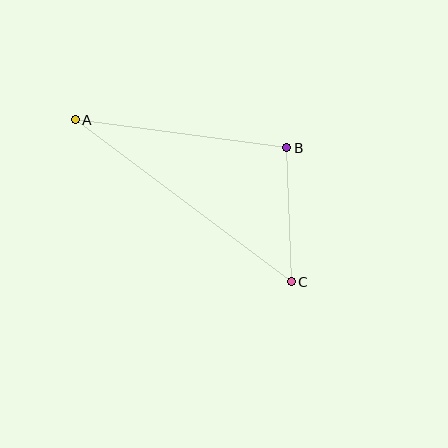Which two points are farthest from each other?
Points A and C are farthest from each other.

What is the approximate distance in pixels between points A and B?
The distance between A and B is approximately 213 pixels.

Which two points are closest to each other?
Points B and C are closest to each other.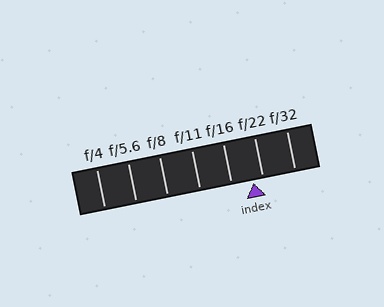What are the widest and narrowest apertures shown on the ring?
The widest aperture shown is f/4 and the narrowest is f/32.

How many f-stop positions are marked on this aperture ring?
There are 7 f-stop positions marked.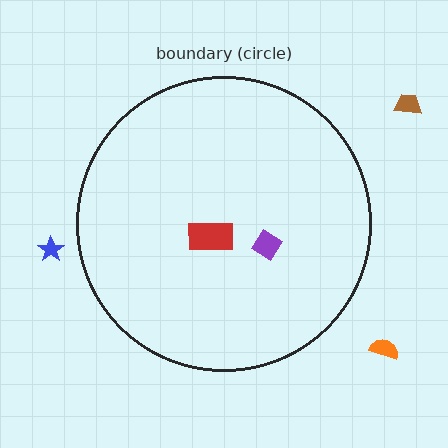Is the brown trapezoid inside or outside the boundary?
Outside.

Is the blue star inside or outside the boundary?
Outside.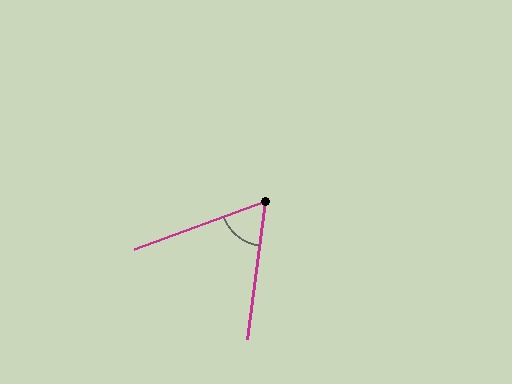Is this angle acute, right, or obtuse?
It is acute.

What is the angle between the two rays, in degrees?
Approximately 62 degrees.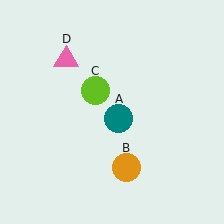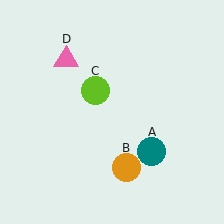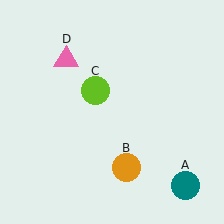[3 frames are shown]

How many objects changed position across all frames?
1 object changed position: teal circle (object A).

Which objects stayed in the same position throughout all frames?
Orange circle (object B) and lime circle (object C) and pink triangle (object D) remained stationary.